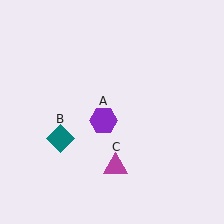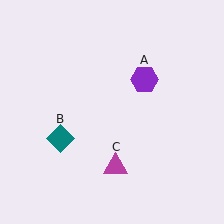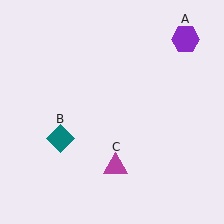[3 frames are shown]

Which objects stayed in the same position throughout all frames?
Teal diamond (object B) and magenta triangle (object C) remained stationary.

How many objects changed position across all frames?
1 object changed position: purple hexagon (object A).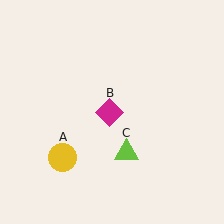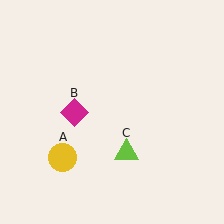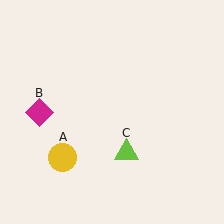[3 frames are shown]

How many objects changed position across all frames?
1 object changed position: magenta diamond (object B).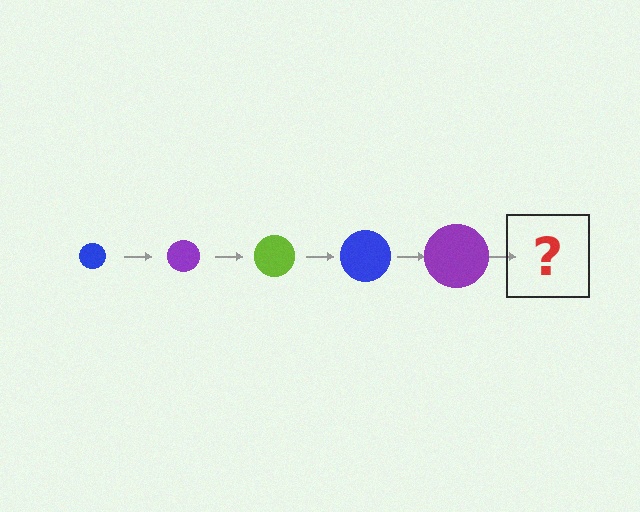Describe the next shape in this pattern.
It should be a lime circle, larger than the previous one.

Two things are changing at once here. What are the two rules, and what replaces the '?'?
The two rules are that the circle grows larger each step and the color cycles through blue, purple, and lime. The '?' should be a lime circle, larger than the previous one.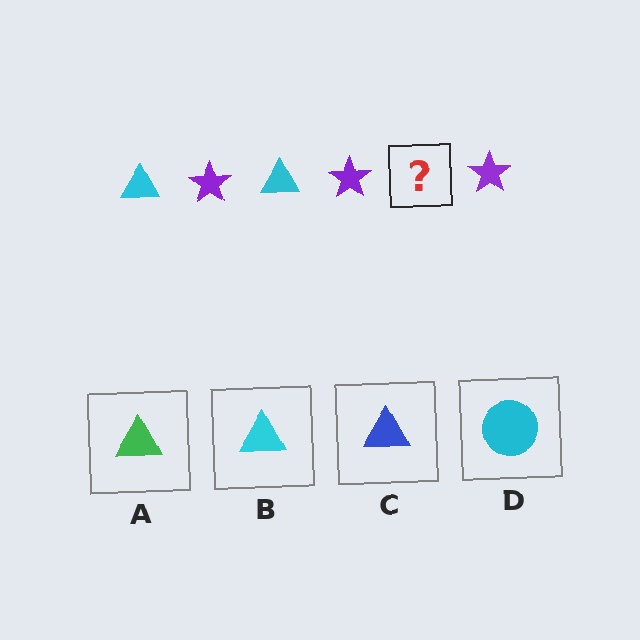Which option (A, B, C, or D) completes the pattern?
B.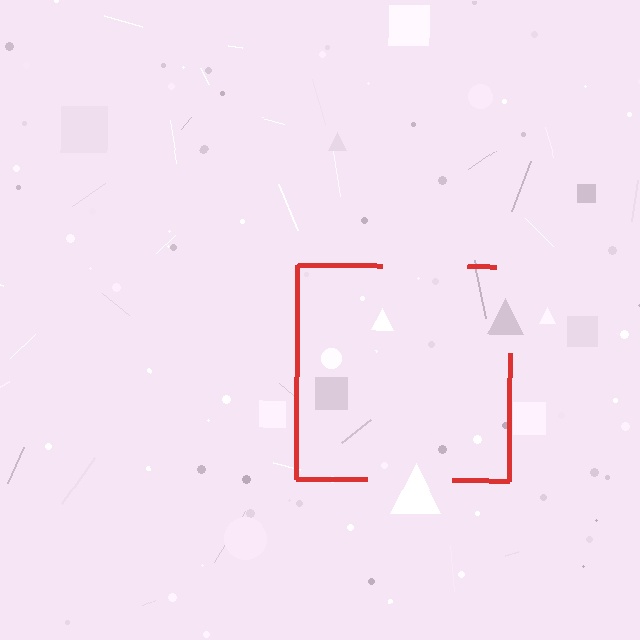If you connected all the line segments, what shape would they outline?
They would outline a square.